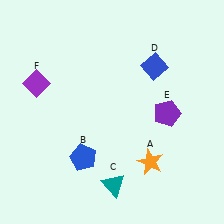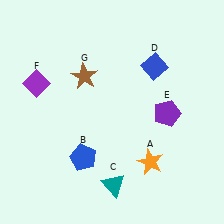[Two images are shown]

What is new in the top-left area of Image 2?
A brown star (G) was added in the top-left area of Image 2.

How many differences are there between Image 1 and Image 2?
There is 1 difference between the two images.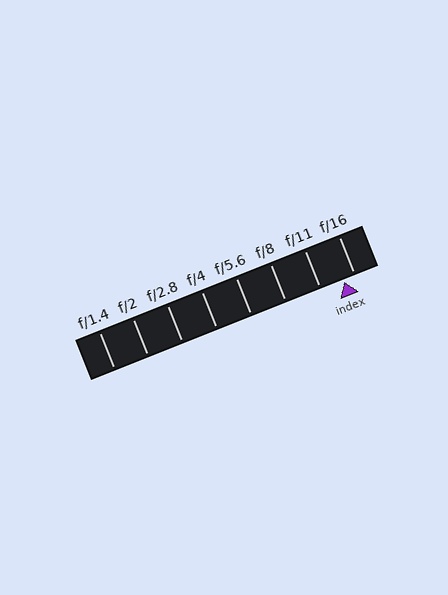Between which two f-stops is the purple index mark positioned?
The index mark is between f/11 and f/16.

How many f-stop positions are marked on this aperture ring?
There are 8 f-stop positions marked.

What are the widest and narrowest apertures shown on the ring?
The widest aperture shown is f/1.4 and the narrowest is f/16.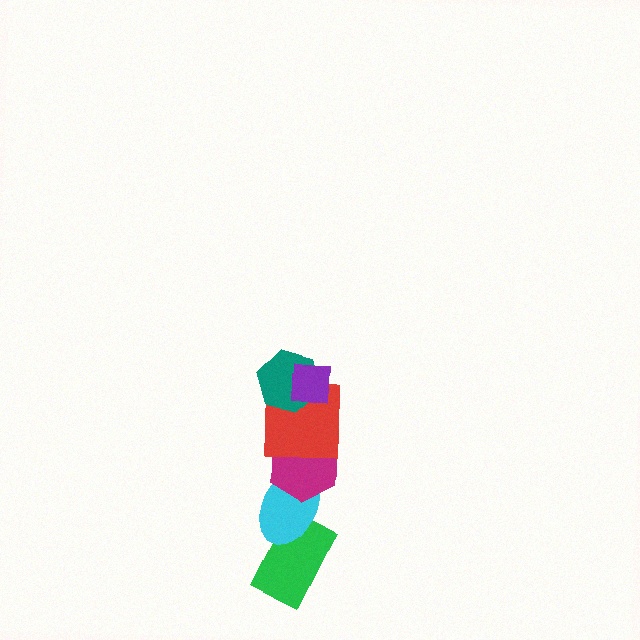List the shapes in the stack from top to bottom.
From top to bottom: the purple square, the teal hexagon, the red square, the magenta hexagon, the cyan ellipse, the green rectangle.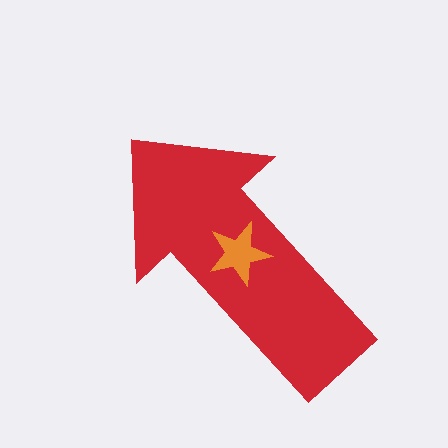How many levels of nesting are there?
2.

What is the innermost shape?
The orange star.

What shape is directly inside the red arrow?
The orange star.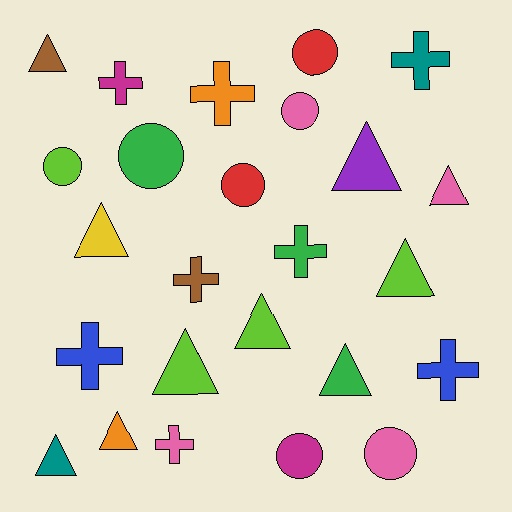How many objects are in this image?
There are 25 objects.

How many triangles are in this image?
There are 10 triangles.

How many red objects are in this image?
There are 2 red objects.